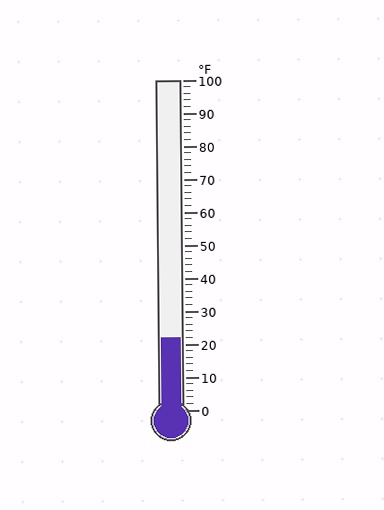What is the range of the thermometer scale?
The thermometer scale ranges from 0°F to 100°F.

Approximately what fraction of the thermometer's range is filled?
The thermometer is filled to approximately 20% of its range.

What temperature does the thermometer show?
The thermometer shows approximately 22°F.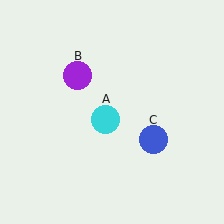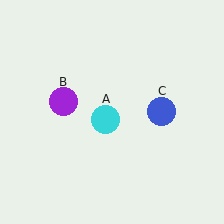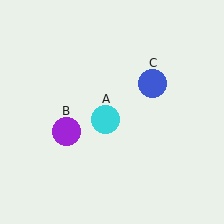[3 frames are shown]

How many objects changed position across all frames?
2 objects changed position: purple circle (object B), blue circle (object C).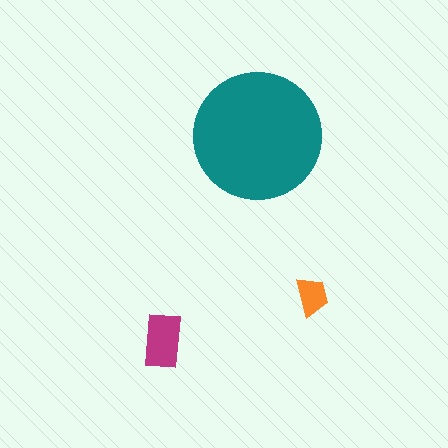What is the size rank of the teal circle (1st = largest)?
1st.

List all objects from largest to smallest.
The teal circle, the magenta rectangle, the orange trapezoid.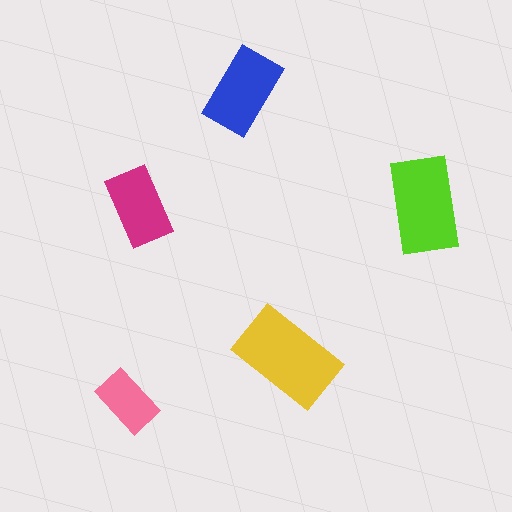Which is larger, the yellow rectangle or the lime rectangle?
The yellow one.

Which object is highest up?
The blue rectangle is topmost.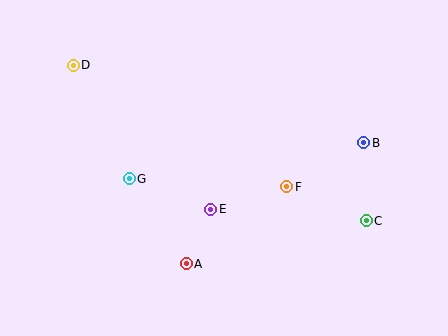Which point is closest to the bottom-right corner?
Point C is closest to the bottom-right corner.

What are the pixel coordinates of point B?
Point B is at (364, 143).